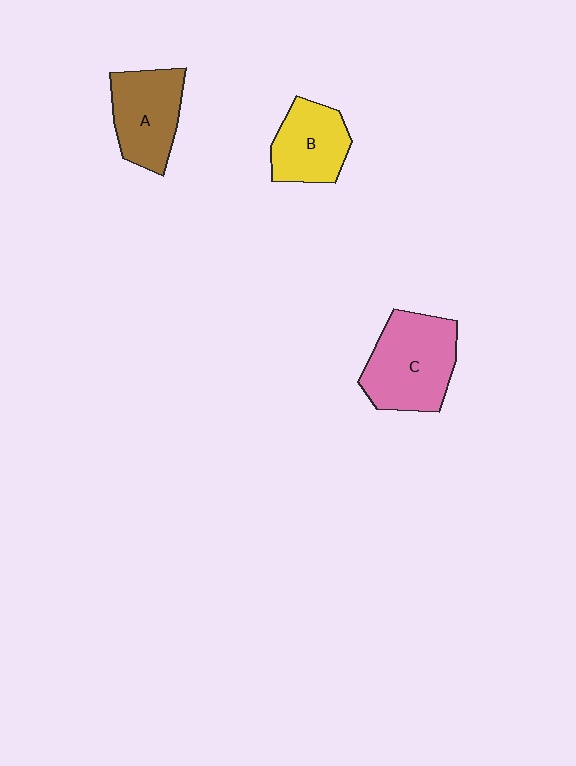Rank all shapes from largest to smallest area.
From largest to smallest: C (pink), A (brown), B (yellow).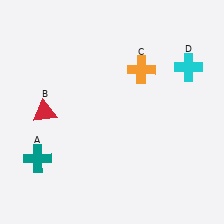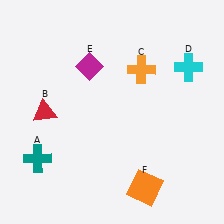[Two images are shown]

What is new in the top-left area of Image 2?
A magenta diamond (E) was added in the top-left area of Image 2.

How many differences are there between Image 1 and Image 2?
There are 2 differences between the two images.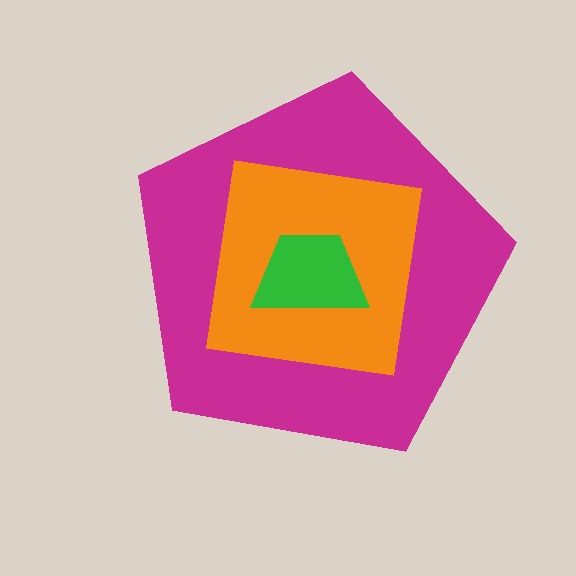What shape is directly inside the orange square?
The green trapezoid.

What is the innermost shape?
The green trapezoid.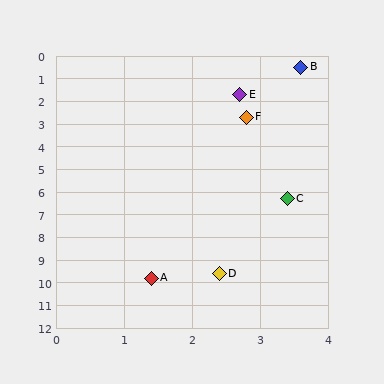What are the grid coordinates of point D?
Point D is at approximately (2.4, 9.6).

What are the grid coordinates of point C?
Point C is at approximately (3.4, 6.3).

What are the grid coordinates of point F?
Point F is at approximately (2.8, 2.7).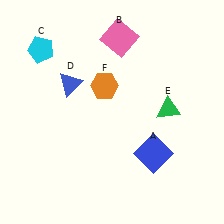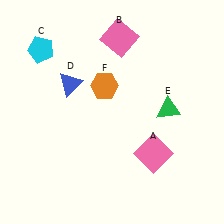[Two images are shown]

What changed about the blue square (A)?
In Image 1, A is blue. In Image 2, it changed to pink.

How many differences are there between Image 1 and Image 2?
There is 1 difference between the two images.